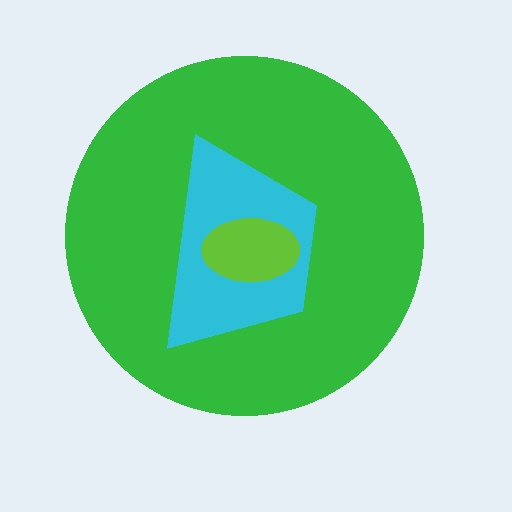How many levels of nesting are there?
3.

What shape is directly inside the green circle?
The cyan trapezoid.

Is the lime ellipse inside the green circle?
Yes.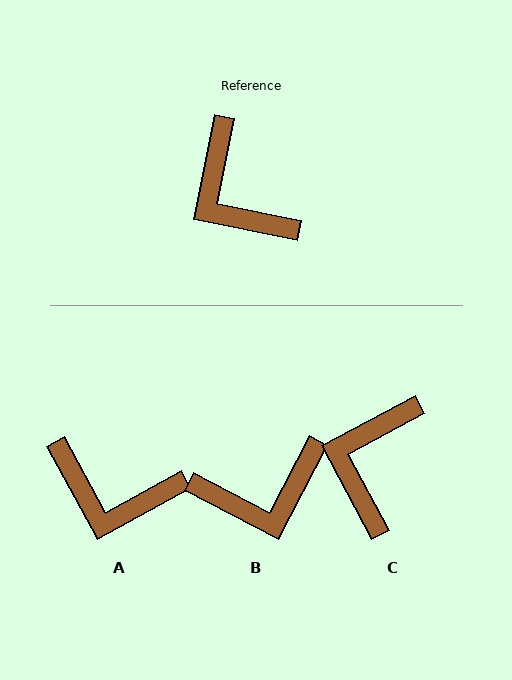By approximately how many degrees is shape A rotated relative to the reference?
Approximately 40 degrees counter-clockwise.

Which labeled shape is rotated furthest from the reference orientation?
B, about 74 degrees away.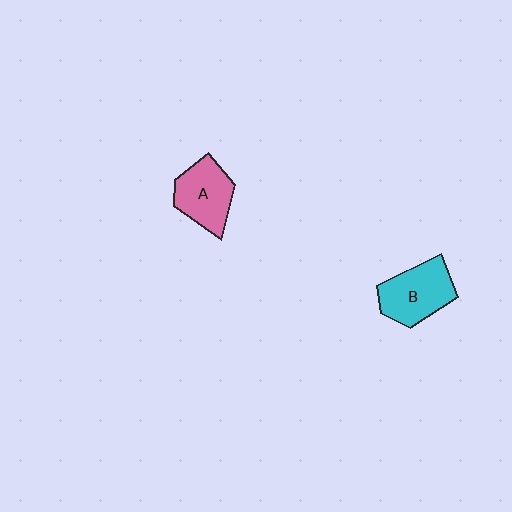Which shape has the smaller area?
Shape A (pink).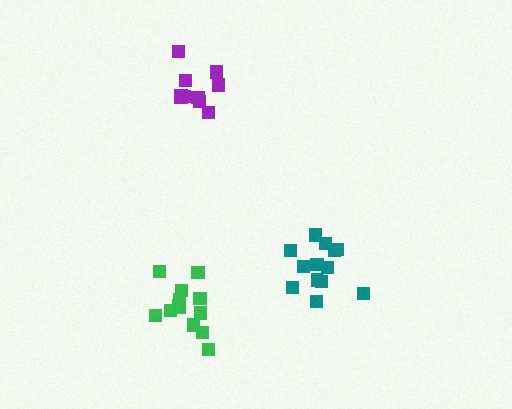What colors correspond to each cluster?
The clusters are colored: green, teal, purple.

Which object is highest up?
The purple cluster is topmost.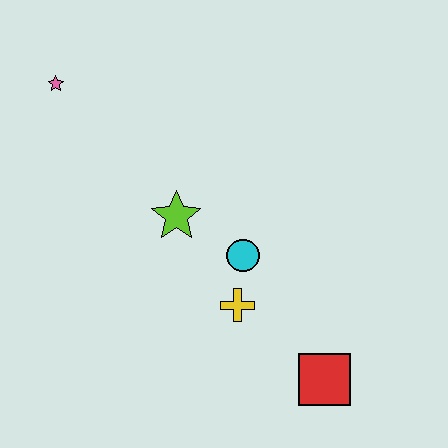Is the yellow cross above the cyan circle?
No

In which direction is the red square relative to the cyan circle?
The red square is below the cyan circle.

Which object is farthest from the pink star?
The red square is farthest from the pink star.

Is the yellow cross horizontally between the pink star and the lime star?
No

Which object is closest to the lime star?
The cyan circle is closest to the lime star.